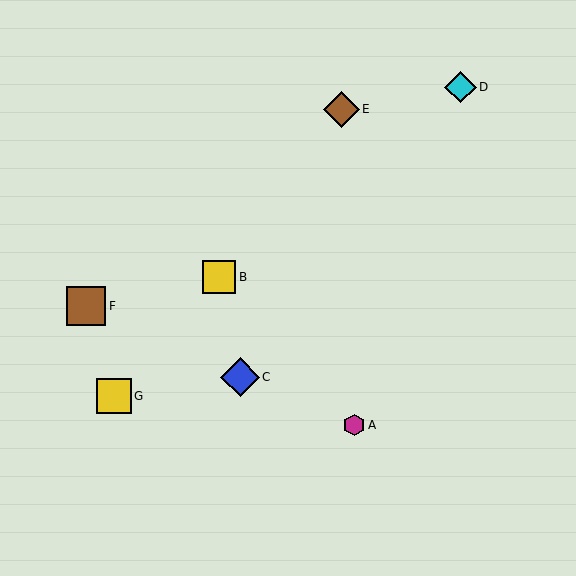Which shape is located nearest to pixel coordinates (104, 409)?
The yellow square (labeled G) at (114, 396) is nearest to that location.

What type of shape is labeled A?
Shape A is a magenta hexagon.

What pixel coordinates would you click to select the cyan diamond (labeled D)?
Click at (461, 87) to select the cyan diamond D.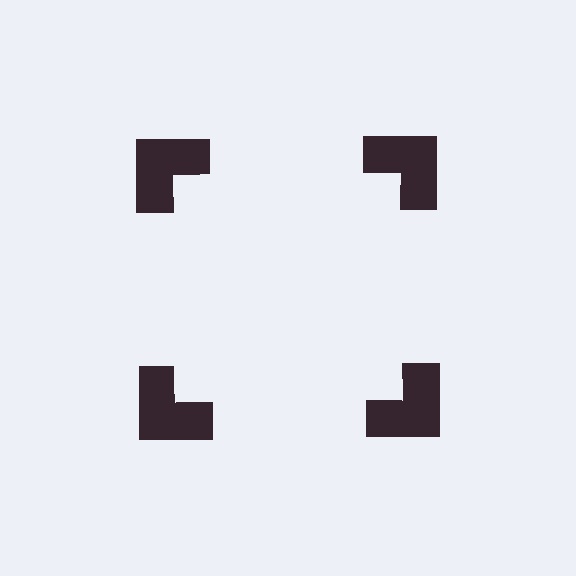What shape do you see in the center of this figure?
An illusory square — its edges are inferred from the aligned wedge cuts in the notched squares, not physically drawn.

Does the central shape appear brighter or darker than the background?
It typically appears slightly brighter than the background, even though no actual brightness change is drawn.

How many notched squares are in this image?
There are 4 — one at each vertex of the illusory square.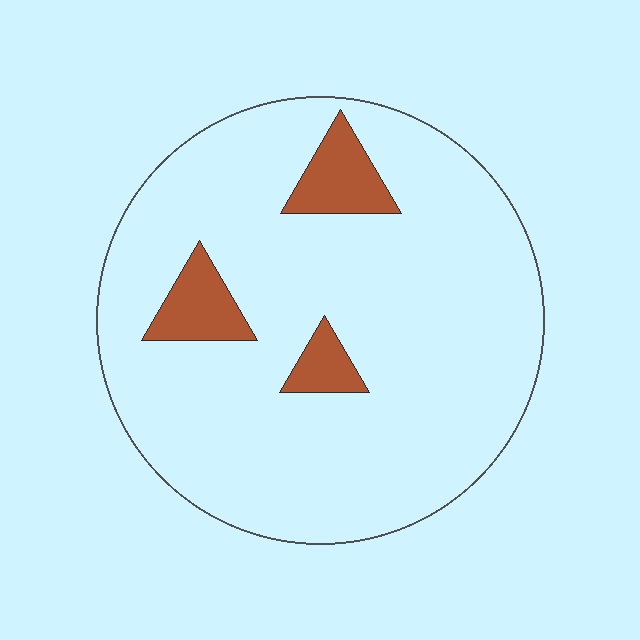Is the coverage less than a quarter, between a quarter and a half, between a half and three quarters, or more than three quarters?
Less than a quarter.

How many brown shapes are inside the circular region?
3.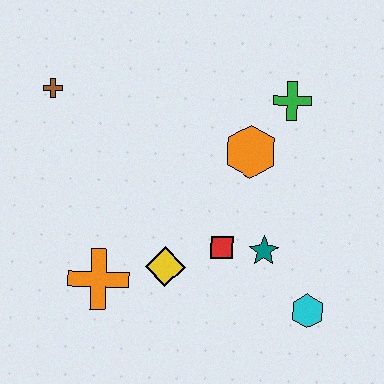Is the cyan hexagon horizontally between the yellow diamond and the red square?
No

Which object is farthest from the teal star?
The brown cross is farthest from the teal star.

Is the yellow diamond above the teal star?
No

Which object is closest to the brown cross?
The orange cross is closest to the brown cross.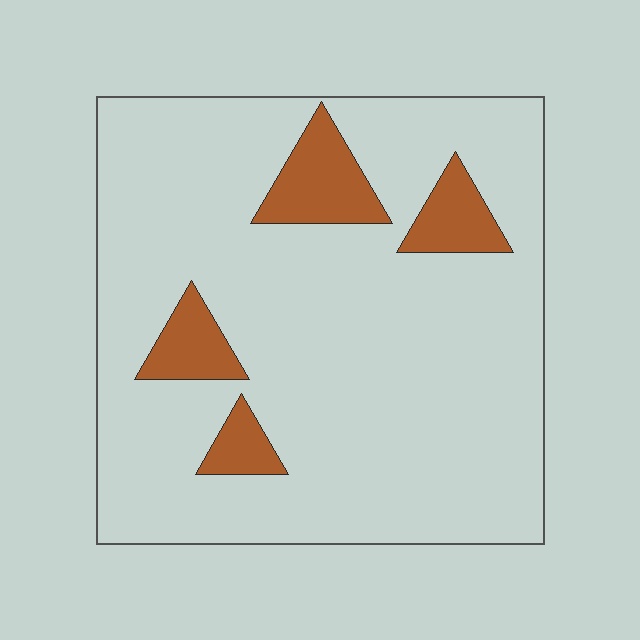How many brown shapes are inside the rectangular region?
4.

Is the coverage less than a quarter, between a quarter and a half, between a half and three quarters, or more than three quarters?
Less than a quarter.